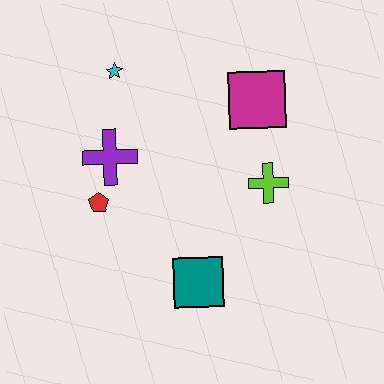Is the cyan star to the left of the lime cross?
Yes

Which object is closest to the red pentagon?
The purple cross is closest to the red pentagon.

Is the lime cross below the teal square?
No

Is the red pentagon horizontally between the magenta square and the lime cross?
No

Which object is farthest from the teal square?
The cyan star is farthest from the teal square.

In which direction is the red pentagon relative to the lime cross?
The red pentagon is to the left of the lime cross.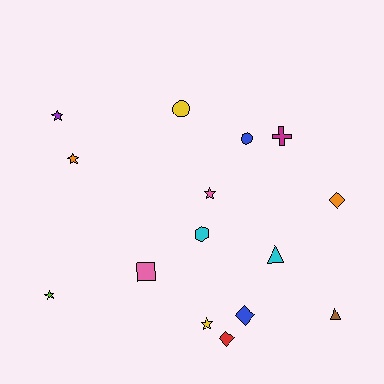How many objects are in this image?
There are 15 objects.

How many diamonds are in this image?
There are 3 diamonds.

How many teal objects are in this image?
There are no teal objects.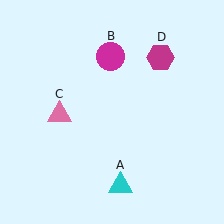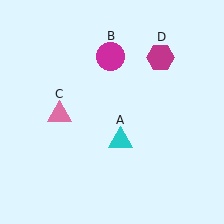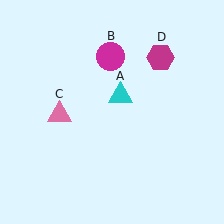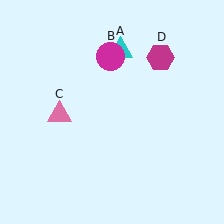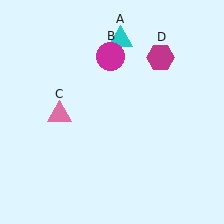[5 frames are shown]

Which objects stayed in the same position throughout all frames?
Magenta circle (object B) and pink triangle (object C) and magenta hexagon (object D) remained stationary.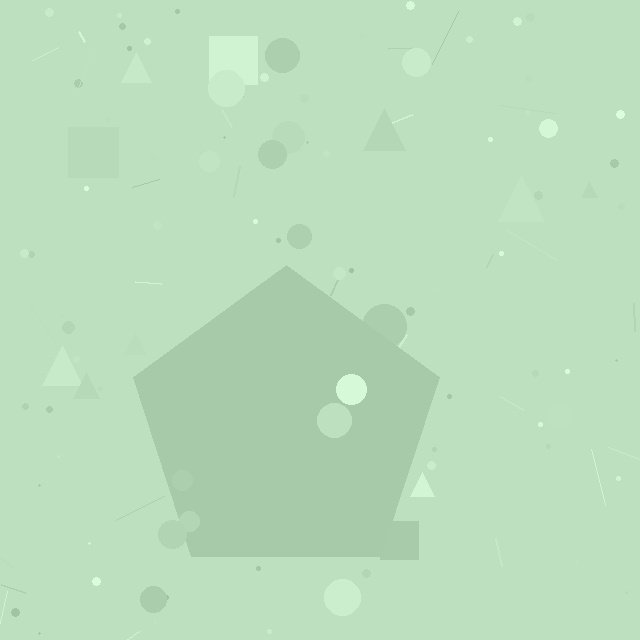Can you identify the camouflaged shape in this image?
The camouflaged shape is a pentagon.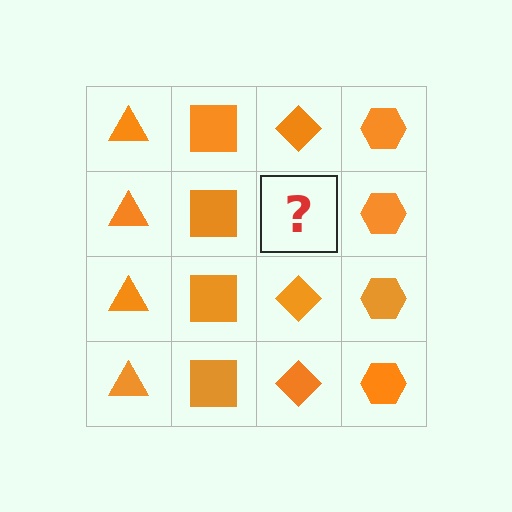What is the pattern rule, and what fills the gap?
The rule is that each column has a consistent shape. The gap should be filled with an orange diamond.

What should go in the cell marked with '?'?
The missing cell should contain an orange diamond.